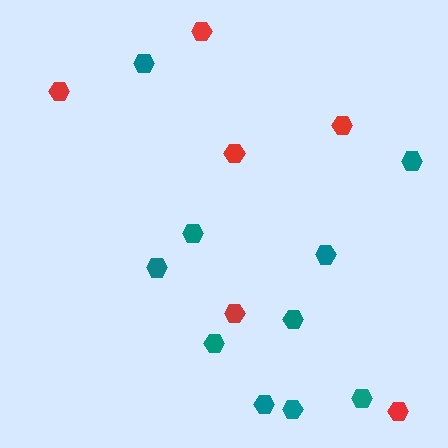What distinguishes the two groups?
There are 2 groups: one group of teal hexagons (10) and one group of red hexagons (6).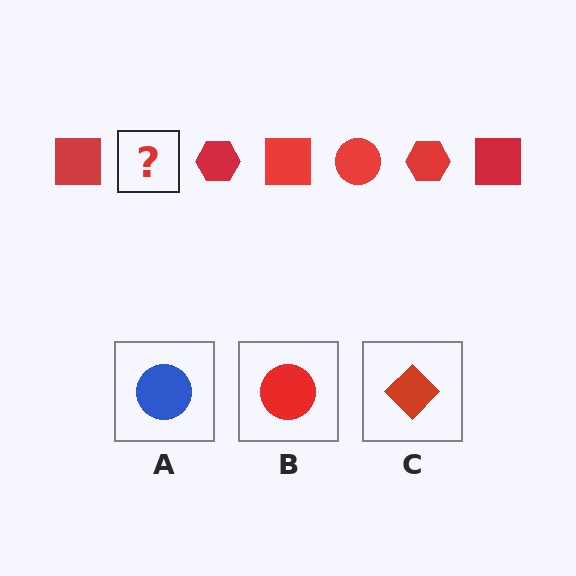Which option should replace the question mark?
Option B.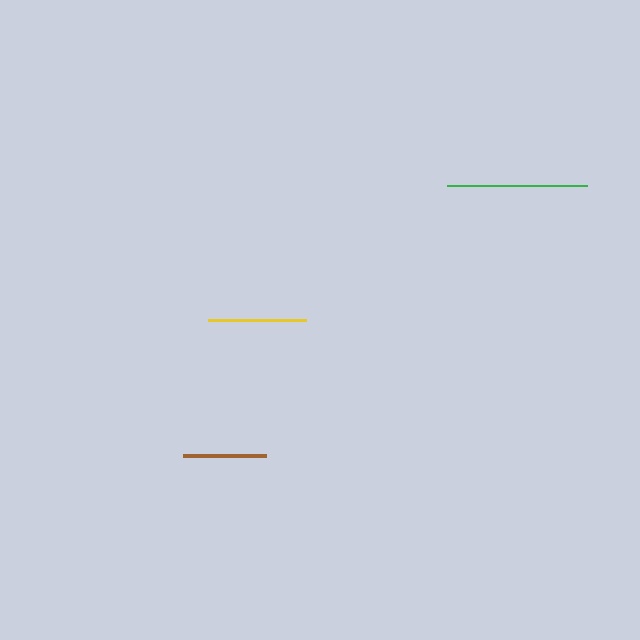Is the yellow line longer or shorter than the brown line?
The yellow line is longer than the brown line.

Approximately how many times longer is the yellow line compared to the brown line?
The yellow line is approximately 1.2 times the length of the brown line.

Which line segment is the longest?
The green line is the longest at approximately 140 pixels.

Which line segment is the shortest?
The brown line is the shortest at approximately 83 pixels.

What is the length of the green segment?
The green segment is approximately 140 pixels long.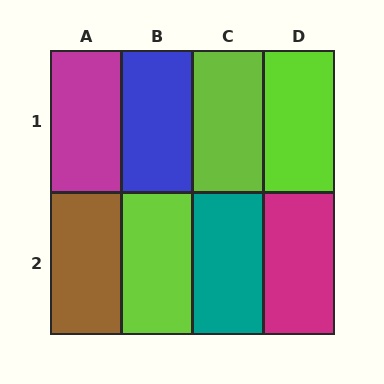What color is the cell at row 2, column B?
Lime.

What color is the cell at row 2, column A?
Brown.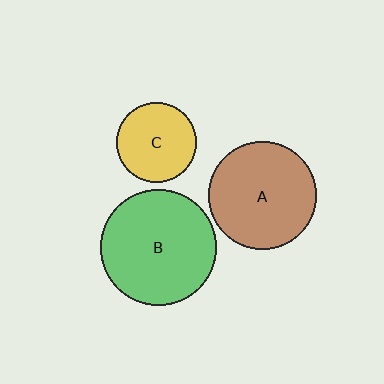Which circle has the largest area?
Circle B (green).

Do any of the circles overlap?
No, none of the circles overlap.